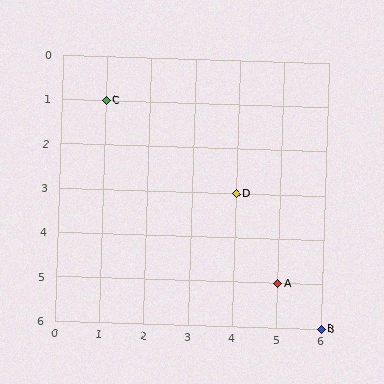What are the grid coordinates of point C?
Point C is at grid coordinates (1, 1).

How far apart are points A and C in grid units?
Points A and C are 4 columns and 4 rows apart (about 5.7 grid units diagonally).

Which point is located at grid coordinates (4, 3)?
Point D is at (4, 3).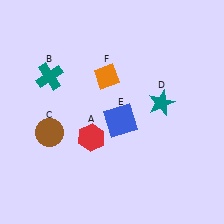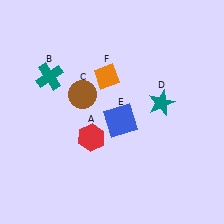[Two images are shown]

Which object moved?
The brown circle (C) moved up.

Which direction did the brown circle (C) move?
The brown circle (C) moved up.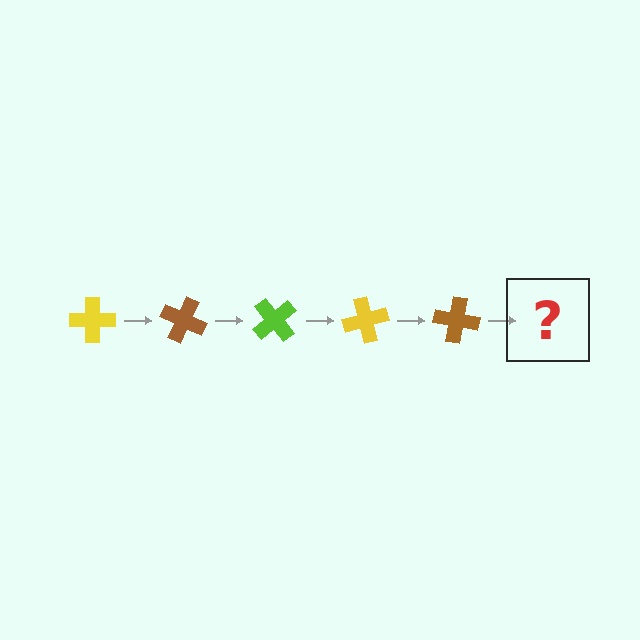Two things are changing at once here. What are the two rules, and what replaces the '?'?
The two rules are that it rotates 25 degrees each step and the color cycles through yellow, brown, and lime. The '?' should be a lime cross, rotated 125 degrees from the start.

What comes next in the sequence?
The next element should be a lime cross, rotated 125 degrees from the start.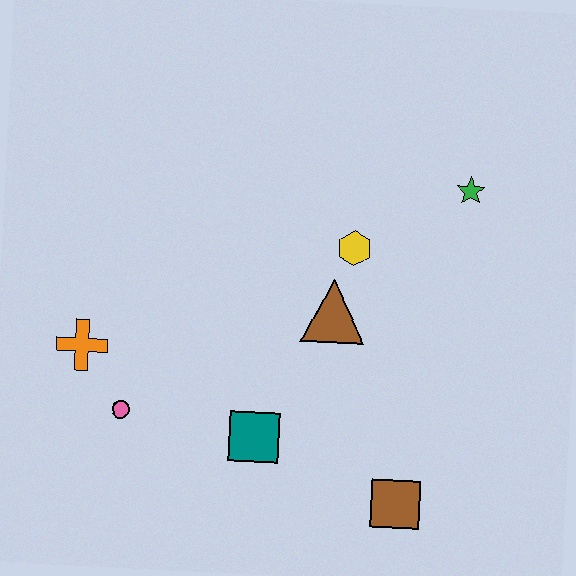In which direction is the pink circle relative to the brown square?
The pink circle is to the left of the brown square.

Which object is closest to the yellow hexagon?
The brown triangle is closest to the yellow hexagon.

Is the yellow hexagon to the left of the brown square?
Yes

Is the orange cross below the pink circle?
No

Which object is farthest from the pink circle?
The green star is farthest from the pink circle.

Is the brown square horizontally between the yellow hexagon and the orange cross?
No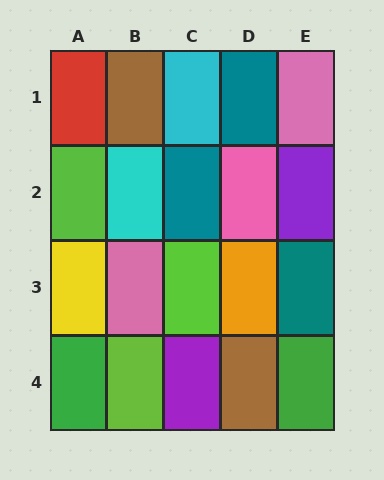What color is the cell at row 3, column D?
Orange.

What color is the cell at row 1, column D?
Teal.